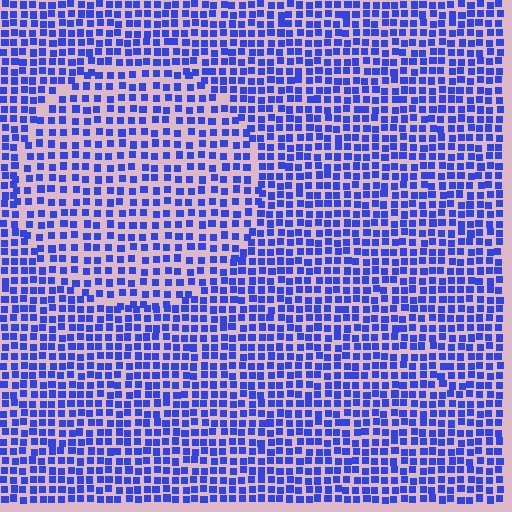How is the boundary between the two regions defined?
The boundary is defined by a change in element density (approximately 1.5x ratio). All elements are the same color, size, and shape.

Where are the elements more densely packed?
The elements are more densely packed outside the circle boundary.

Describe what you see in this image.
The image contains small blue elements arranged at two different densities. A circle-shaped region is visible where the elements are less densely packed than the surrounding area.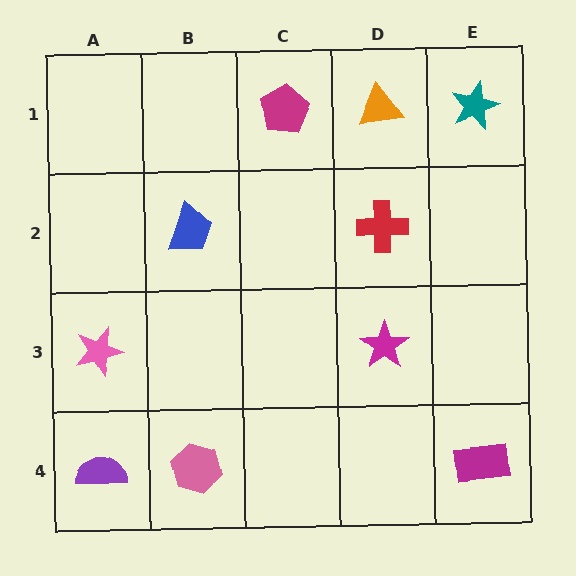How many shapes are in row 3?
2 shapes.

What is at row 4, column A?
A purple semicircle.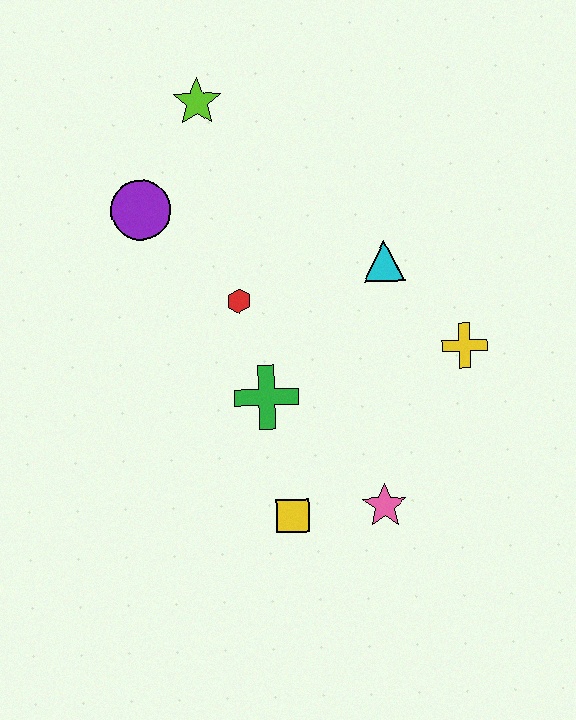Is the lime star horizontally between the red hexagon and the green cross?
No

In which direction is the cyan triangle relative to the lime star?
The cyan triangle is to the right of the lime star.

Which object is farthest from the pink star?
The lime star is farthest from the pink star.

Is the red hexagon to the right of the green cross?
No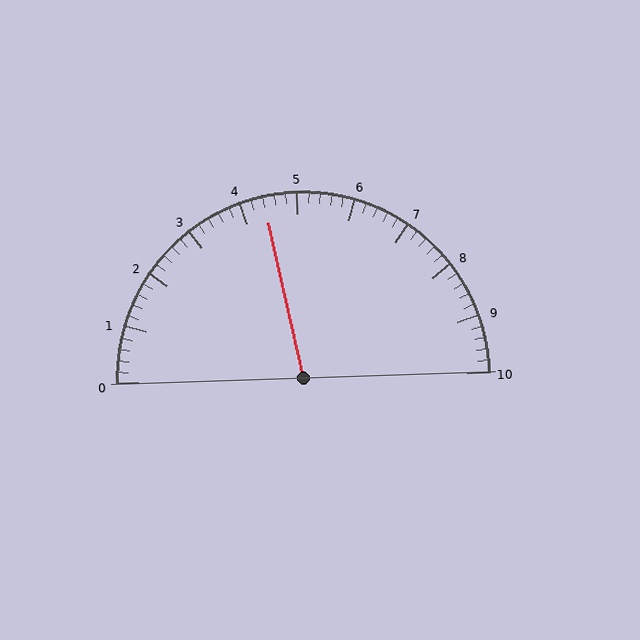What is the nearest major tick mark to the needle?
The nearest major tick mark is 4.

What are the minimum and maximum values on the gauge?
The gauge ranges from 0 to 10.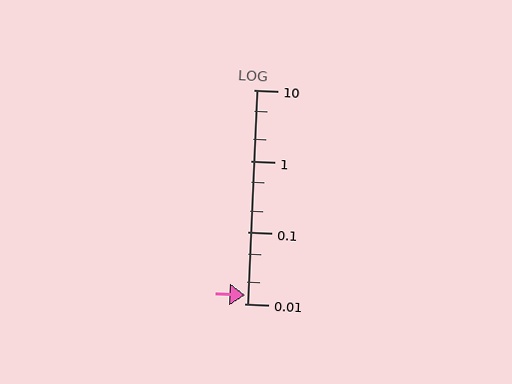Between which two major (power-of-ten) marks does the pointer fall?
The pointer is between 0.01 and 0.1.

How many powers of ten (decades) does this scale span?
The scale spans 3 decades, from 0.01 to 10.